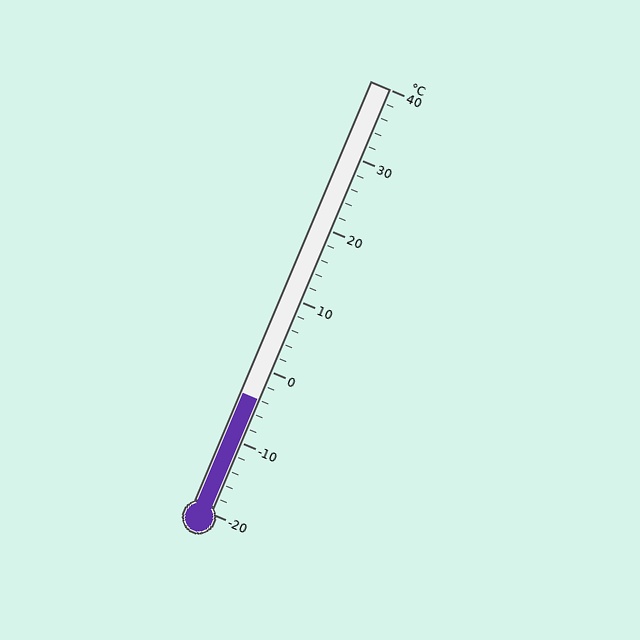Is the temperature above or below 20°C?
The temperature is below 20°C.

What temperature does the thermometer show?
The thermometer shows approximately -4°C.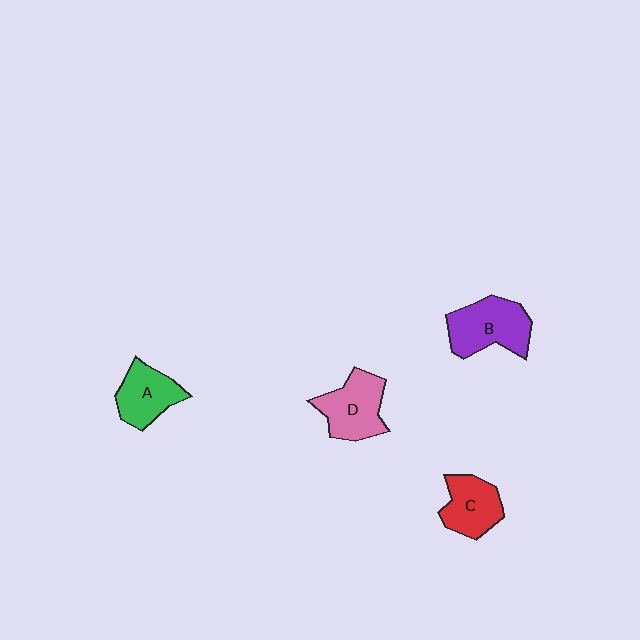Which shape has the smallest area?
Shape C (red).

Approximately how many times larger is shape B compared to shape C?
Approximately 1.3 times.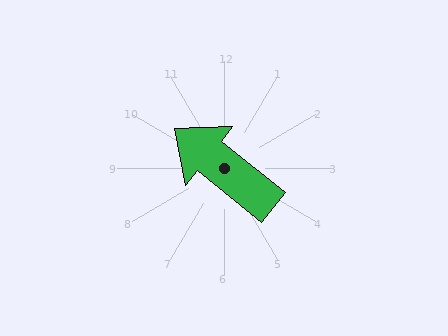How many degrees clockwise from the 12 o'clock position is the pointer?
Approximately 309 degrees.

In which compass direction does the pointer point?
Northwest.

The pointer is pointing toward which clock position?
Roughly 10 o'clock.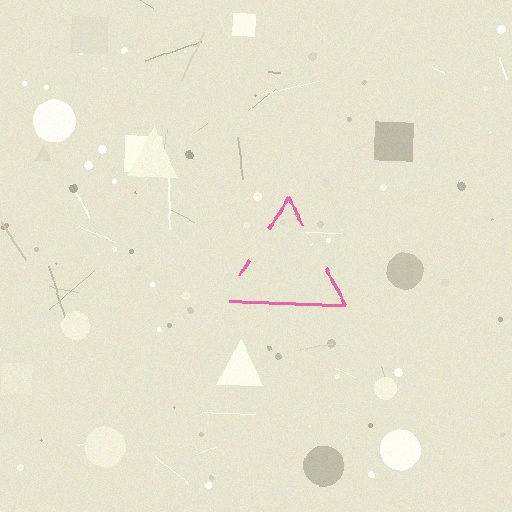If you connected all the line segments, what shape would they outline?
They would outline a triangle.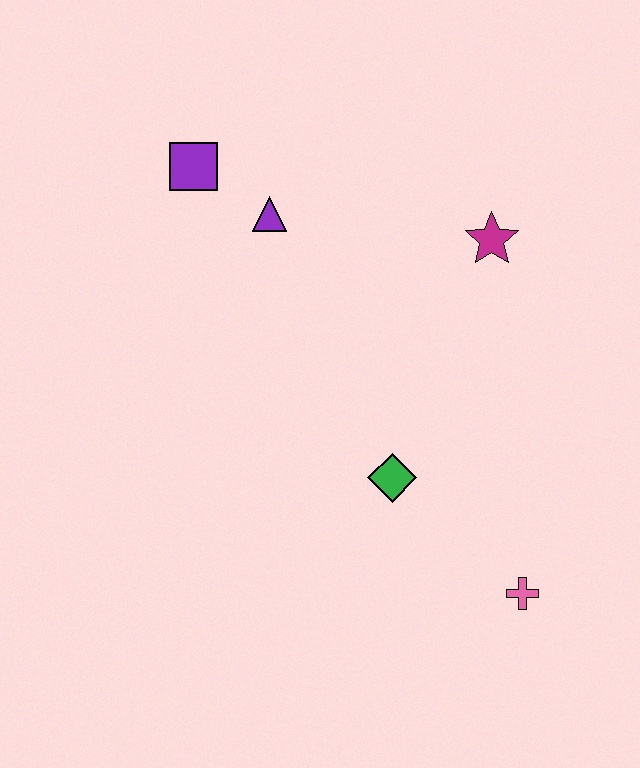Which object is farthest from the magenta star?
The pink cross is farthest from the magenta star.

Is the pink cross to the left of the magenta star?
No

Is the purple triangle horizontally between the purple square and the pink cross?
Yes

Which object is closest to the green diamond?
The pink cross is closest to the green diamond.